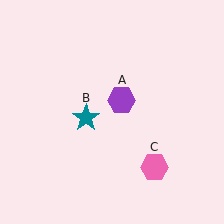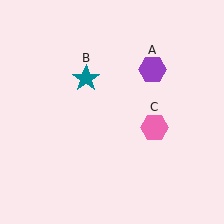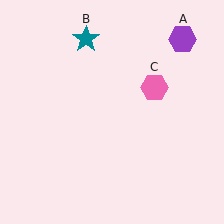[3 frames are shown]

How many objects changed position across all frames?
3 objects changed position: purple hexagon (object A), teal star (object B), pink hexagon (object C).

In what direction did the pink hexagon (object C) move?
The pink hexagon (object C) moved up.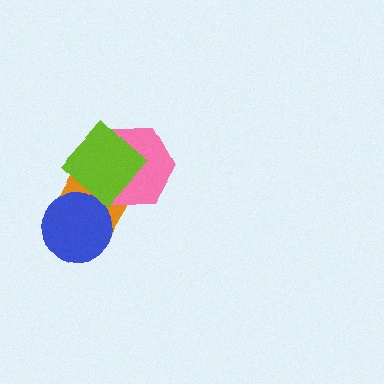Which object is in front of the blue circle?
The lime diamond is in front of the blue circle.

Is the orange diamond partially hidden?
Yes, it is partially covered by another shape.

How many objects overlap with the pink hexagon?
2 objects overlap with the pink hexagon.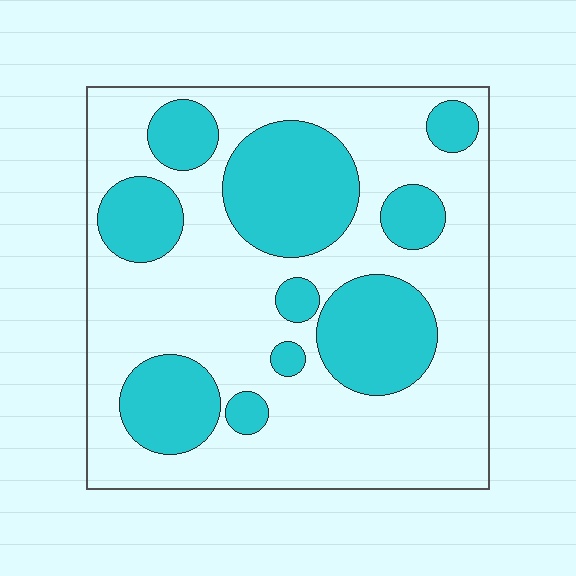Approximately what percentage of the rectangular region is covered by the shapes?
Approximately 35%.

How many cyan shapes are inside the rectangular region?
10.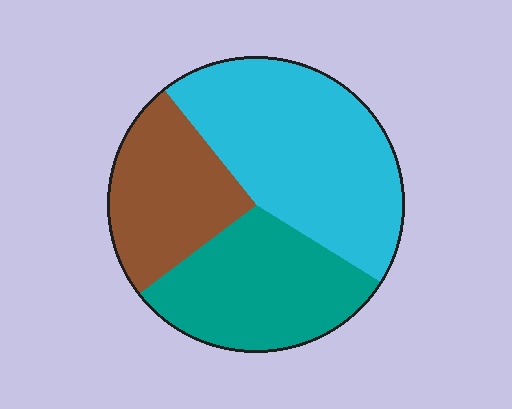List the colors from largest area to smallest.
From largest to smallest: cyan, teal, brown.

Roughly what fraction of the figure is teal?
Teal covers around 30% of the figure.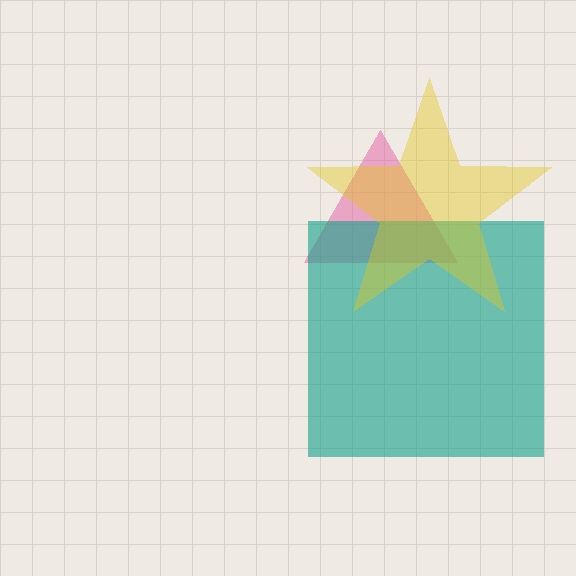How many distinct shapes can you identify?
There are 3 distinct shapes: a pink triangle, a teal square, a yellow star.